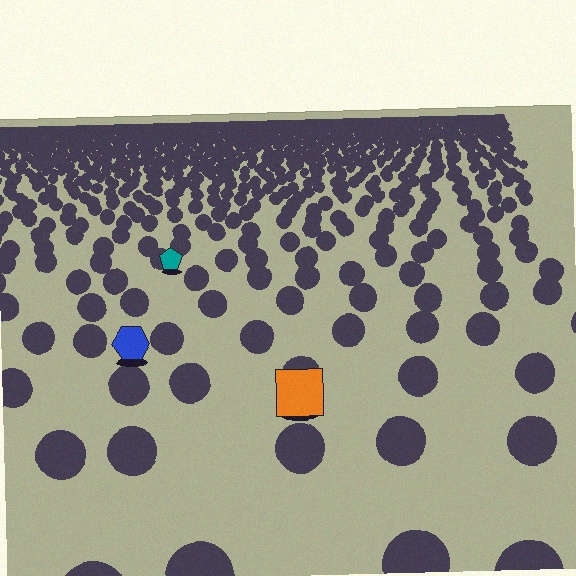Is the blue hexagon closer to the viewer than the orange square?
No. The orange square is closer — you can tell from the texture gradient: the ground texture is coarser near it.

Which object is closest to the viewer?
The orange square is closest. The texture marks near it are larger and more spread out.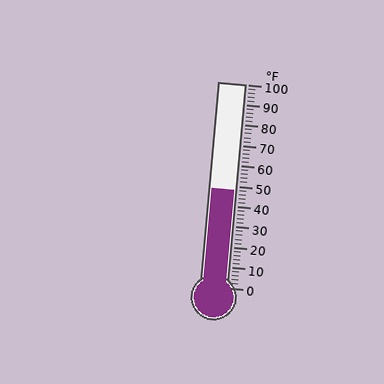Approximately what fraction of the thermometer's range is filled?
The thermometer is filled to approximately 50% of its range.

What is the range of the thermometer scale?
The thermometer scale ranges from 0°F to 100°F.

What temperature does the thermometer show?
The thermometer shows approximately 48°F.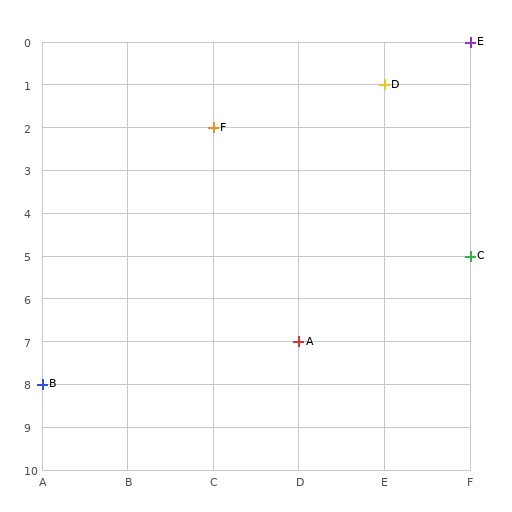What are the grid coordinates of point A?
Point A is at grid coordinates (D, 7).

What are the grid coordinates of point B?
Point B is at grid coordinates (A, 8).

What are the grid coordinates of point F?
Point F is at grid coordinates (C, 2).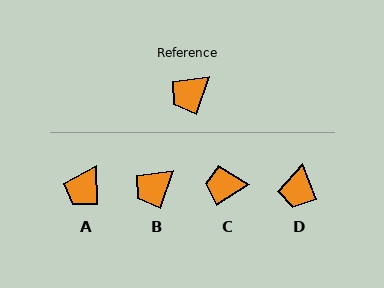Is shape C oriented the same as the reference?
No, it is off by about 39 degrees.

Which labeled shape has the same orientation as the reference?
B.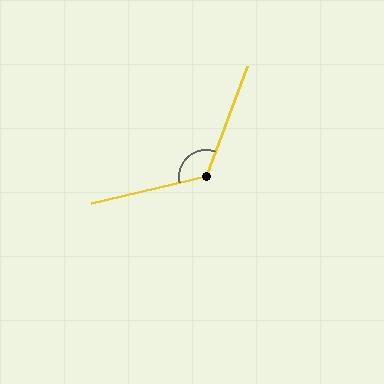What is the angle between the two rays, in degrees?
Approximately 124 degrees.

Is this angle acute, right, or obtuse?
It is obtuse.